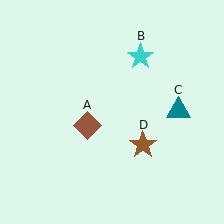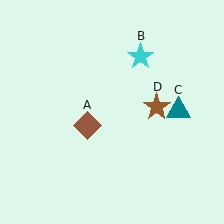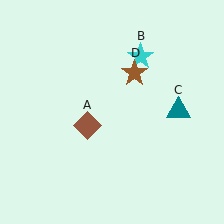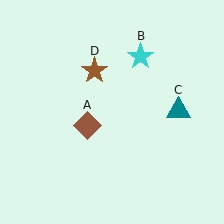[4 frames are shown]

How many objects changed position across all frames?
1 object changed position: brown star (object D).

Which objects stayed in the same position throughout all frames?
Brown diamond (object A) and cyan star (object B) and teal triangle (object C) remained stationary.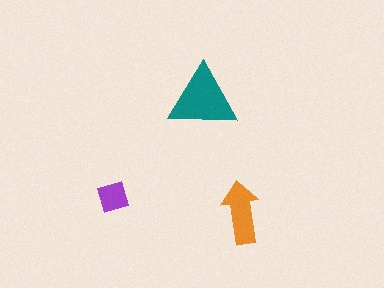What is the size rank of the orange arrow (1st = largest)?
2nd.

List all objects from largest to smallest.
The teal triangle, the orange arrow, the purple diamond.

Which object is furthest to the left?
The purple diamond is leftmost.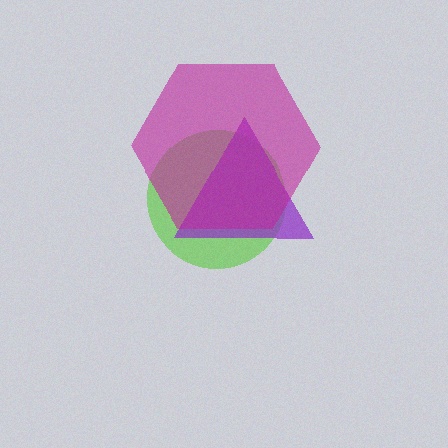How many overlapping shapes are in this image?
There are 3 overlapping shapes in the image.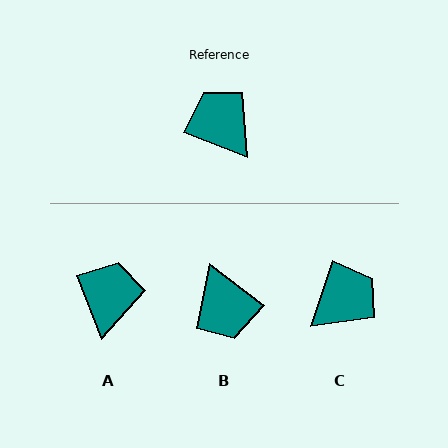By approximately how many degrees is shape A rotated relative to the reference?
Approximately 46 degrees clockwise.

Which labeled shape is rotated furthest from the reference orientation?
B, about 164 degrees away.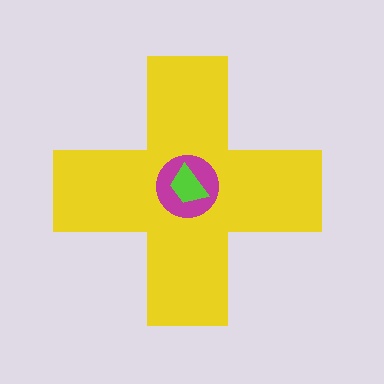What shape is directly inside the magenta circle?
The lime trapezoid.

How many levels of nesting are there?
3.